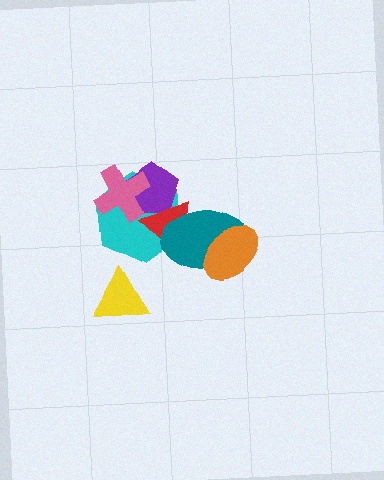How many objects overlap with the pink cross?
2 objects overlap with the pink cross.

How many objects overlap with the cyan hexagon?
4 objects overlap with the cyan hexagon.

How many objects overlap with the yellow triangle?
0 objects overlap with the yellow triangle.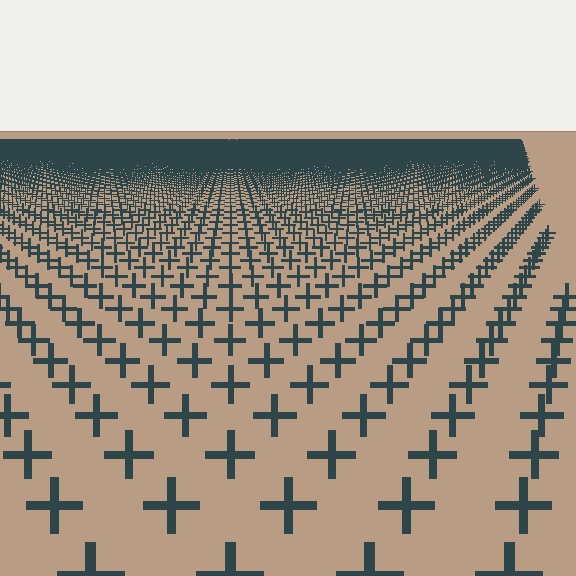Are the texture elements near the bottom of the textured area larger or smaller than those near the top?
Larger. Near the bottom, elements are closer to the viewer and appear at a bigger on-screen size.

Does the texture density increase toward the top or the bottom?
Density increases toward the top.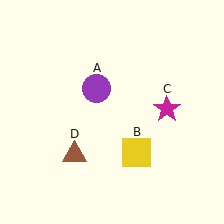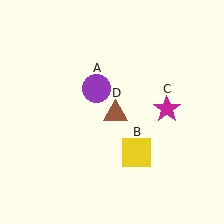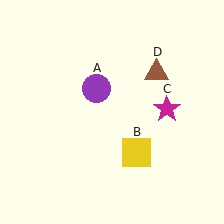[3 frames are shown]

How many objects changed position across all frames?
1 object changed position: brown triangle (object D).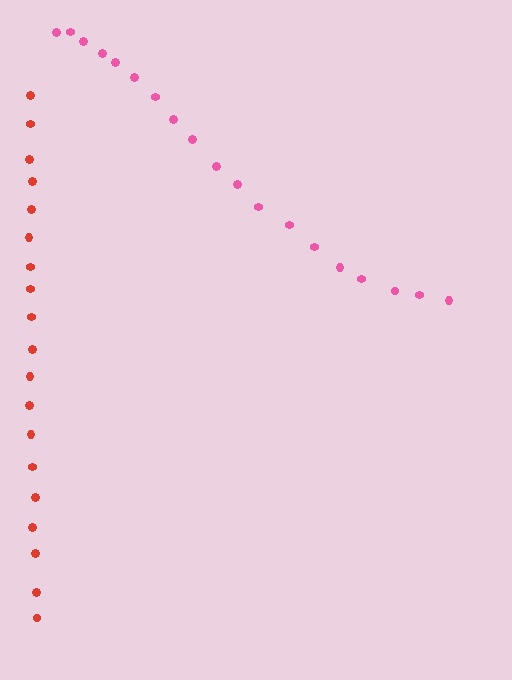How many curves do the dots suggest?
There are 2 distinct paths.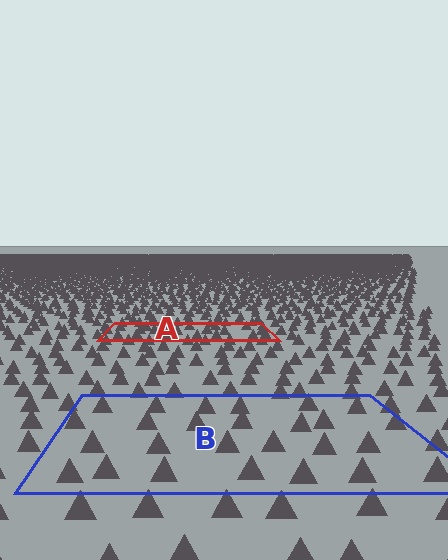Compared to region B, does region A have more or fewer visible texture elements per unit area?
Region A has more texture elements per unit area — they are packed more densely because it is farther away.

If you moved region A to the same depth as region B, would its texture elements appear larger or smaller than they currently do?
They would appear larger. At a closer depth, the same texture elements are projected at a bigger on-screen size.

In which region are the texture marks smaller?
The texture marks are smaller in region A, because it is farther away.